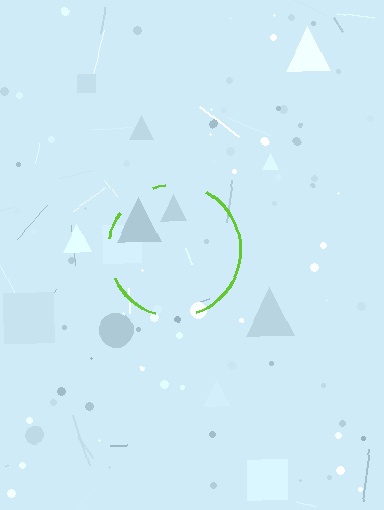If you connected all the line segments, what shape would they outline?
They would outline a circle.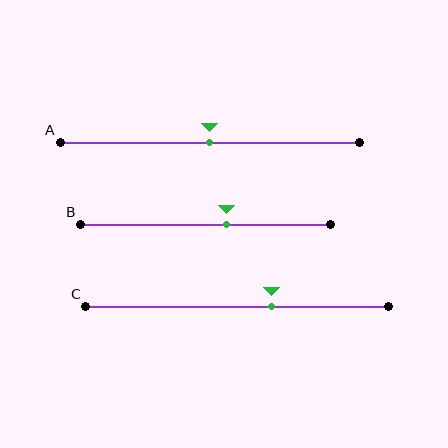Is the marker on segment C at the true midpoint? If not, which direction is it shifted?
No, the marker on segment C is shifted to the right by about 11% of the segment length.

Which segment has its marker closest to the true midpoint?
Segment A has its marker closest to the true midpoint.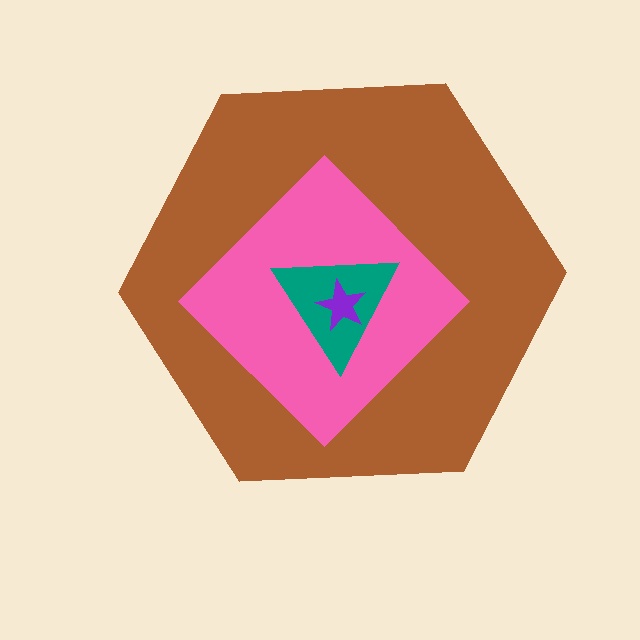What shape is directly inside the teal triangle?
The purple star.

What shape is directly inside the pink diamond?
The teal triangle.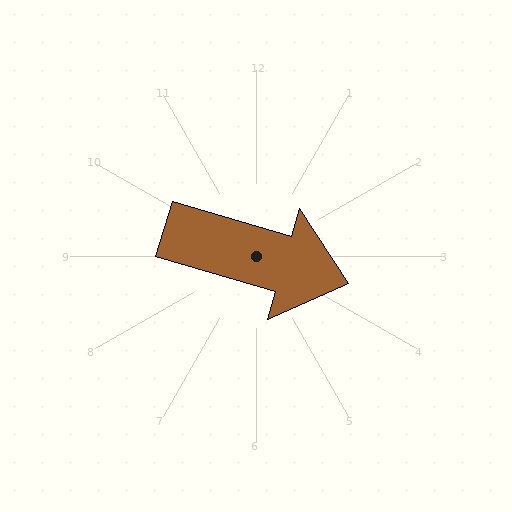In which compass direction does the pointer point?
East.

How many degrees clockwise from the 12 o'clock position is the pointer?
Approximately 106 degrees.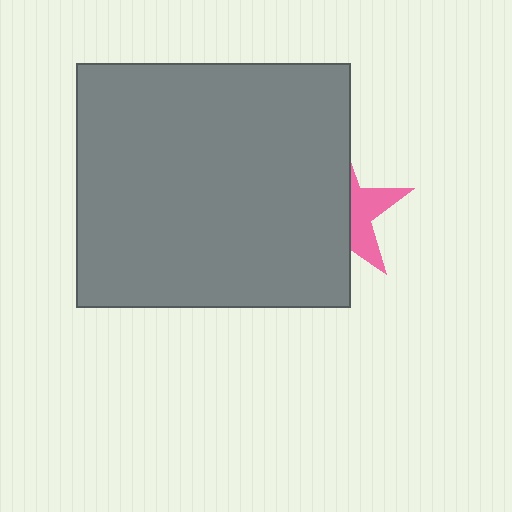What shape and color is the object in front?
The object in front is a gray rectangle.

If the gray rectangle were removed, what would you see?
You would see the complete pink star.